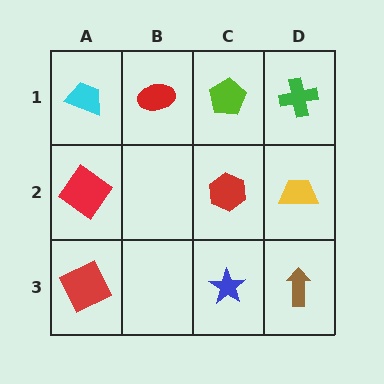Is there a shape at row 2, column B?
No, that cell is empty.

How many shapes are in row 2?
3 shapes.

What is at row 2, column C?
A red hexagon.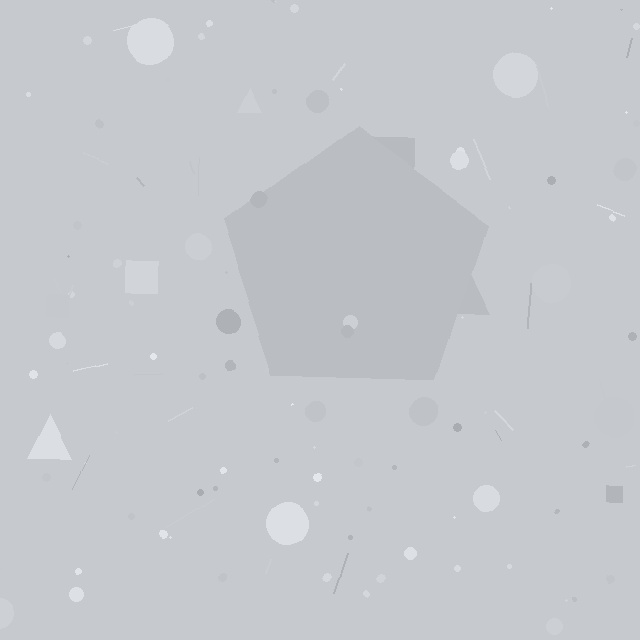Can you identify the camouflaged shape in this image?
The camouflaged shape is a pentagon.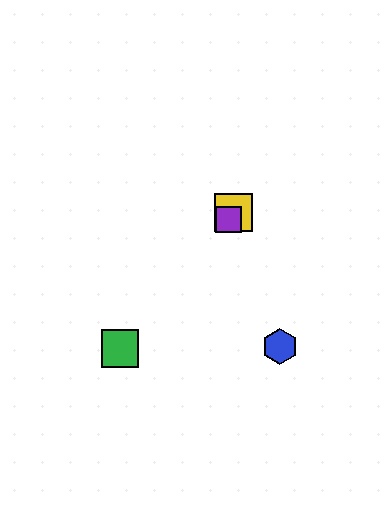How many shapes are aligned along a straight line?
4 shapes (the red hexagon, the green square, the yellow square, the purple square) are aligned along a straight line.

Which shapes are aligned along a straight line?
The red hexagon, the green square, the yellow square, the purple square are aligned along a straight line.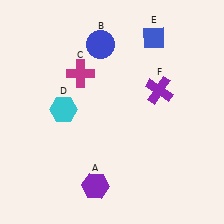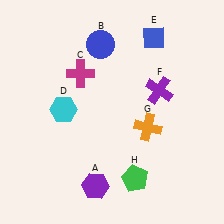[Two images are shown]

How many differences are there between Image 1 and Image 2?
There are 2 differences between the two images.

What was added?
An orange cross (G), a green pentagon (H) were added in Image 2.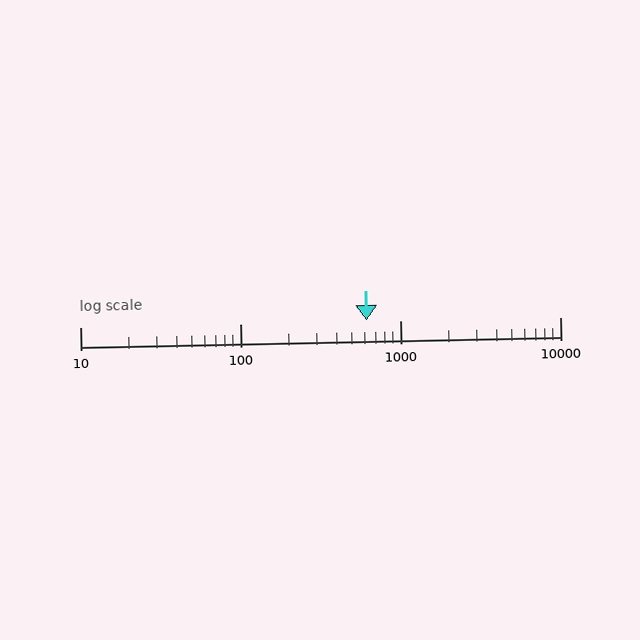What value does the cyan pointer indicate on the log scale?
The pointer indicates approximately 620.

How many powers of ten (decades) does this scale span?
The scale spans 3 decades, from 10 to 10000.